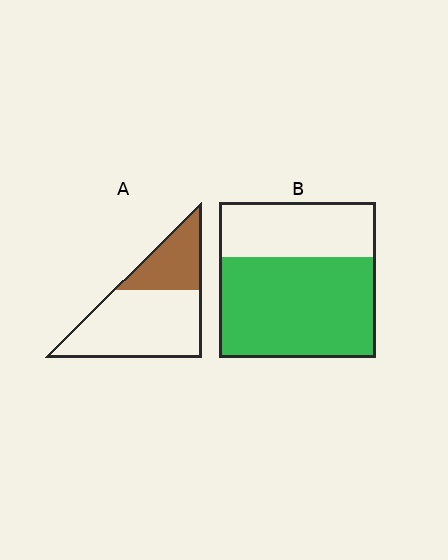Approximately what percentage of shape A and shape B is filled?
A is approximately 30% and B is approximately 65%.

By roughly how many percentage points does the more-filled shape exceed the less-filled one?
By roughly 35 percentage points (B over A).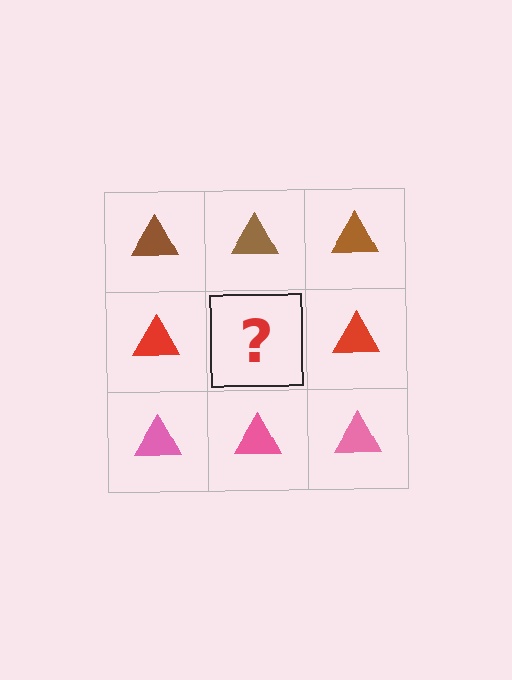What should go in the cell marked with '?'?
The missing cell should contain a red triangle.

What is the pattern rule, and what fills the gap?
The rule is that each row has a consistent color. The gap should be filled with a red triangle.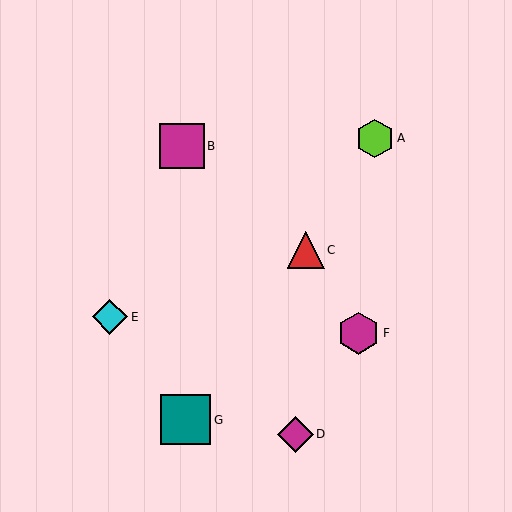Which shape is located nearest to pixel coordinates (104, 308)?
The cyan diamond (labeled E) at (110, 317) is nearest to that location.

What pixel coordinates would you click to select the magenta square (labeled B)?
Click at (182, 146) to select the magenta square B.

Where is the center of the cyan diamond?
The center of the cyan diamond is at (110, 317).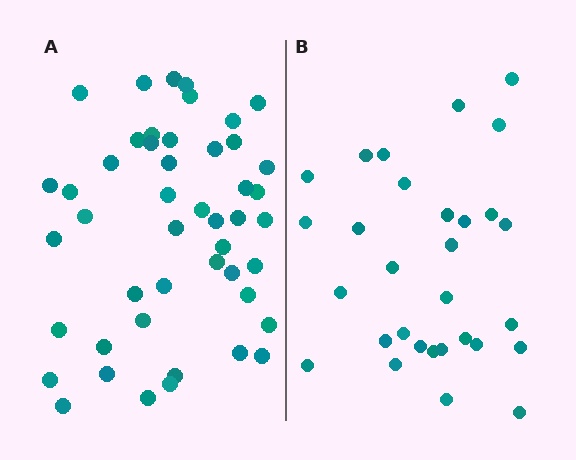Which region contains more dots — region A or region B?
Region A (the left region) has more dots.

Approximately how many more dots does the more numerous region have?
Region A has approximately 15 more dots than region B.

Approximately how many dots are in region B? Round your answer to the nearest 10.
About 30 dots.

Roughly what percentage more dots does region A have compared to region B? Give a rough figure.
About 55% more.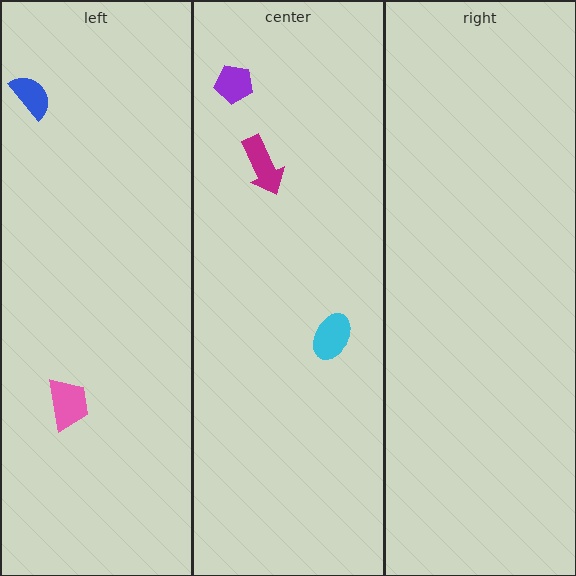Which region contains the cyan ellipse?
The center region.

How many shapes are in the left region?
2.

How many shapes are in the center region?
3.